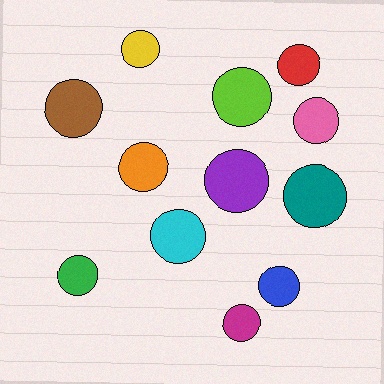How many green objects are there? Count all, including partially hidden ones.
There is 1 green object.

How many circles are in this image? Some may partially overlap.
There are 12 circles.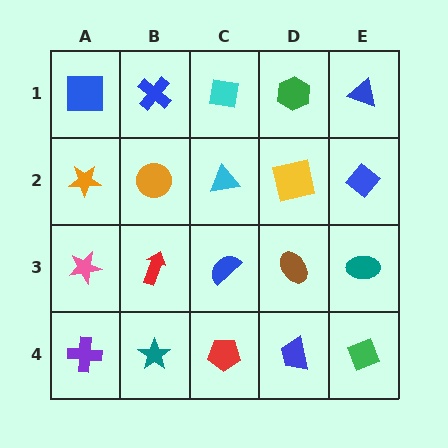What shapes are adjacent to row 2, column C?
A cyan square (row 1, column C), a blue semicircle (row 3, column C), an orange circle (row 2, column B), a yellow square (row 2, column D).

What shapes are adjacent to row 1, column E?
A blue diamond (row 2, column E), a green hexagon (row 1, column D).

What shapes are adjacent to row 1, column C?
A cyan triangle (row 2, column C), a blue cross (row 1, column B), a green hexagon (row 1, column D).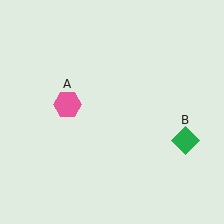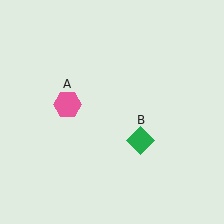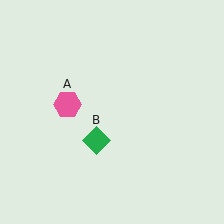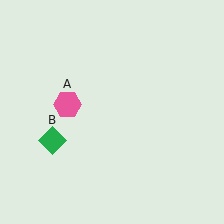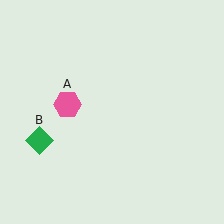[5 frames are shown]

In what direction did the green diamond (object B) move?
The green diamond (object B) moved left.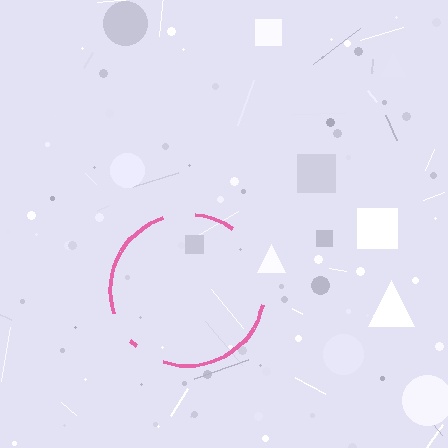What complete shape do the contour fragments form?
The contour fragments form a circle.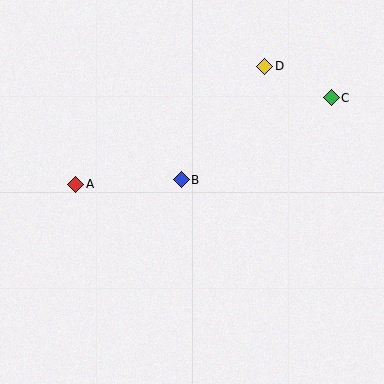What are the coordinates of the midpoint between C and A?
The midpoint between C and A is at (203, 141).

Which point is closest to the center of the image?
Point B at (181, 180) is closest to the center.